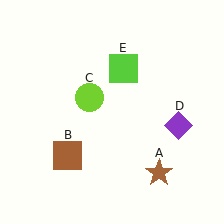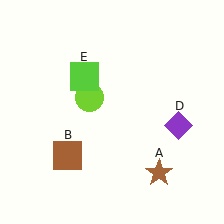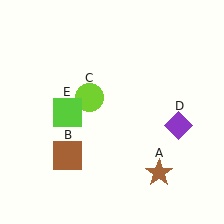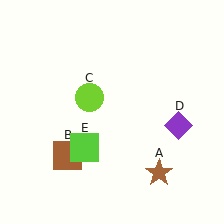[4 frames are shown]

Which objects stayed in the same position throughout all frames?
Brown star (object A) and brown square (object B) and lime circle (object C) and purple diamond (object D) remained stationary.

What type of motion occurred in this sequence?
The lime square (object E) rotated counterclockwise around the center of the scene.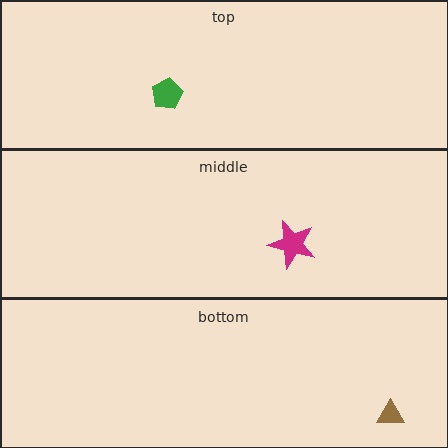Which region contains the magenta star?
The middle region.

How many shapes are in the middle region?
1.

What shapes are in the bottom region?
The brown triangle.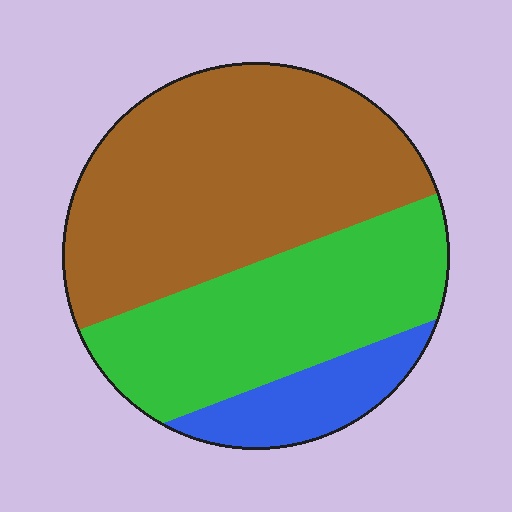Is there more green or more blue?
Green.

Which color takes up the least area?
Blue, at roughly 10%.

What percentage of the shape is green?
Green covers around 35% of the shape.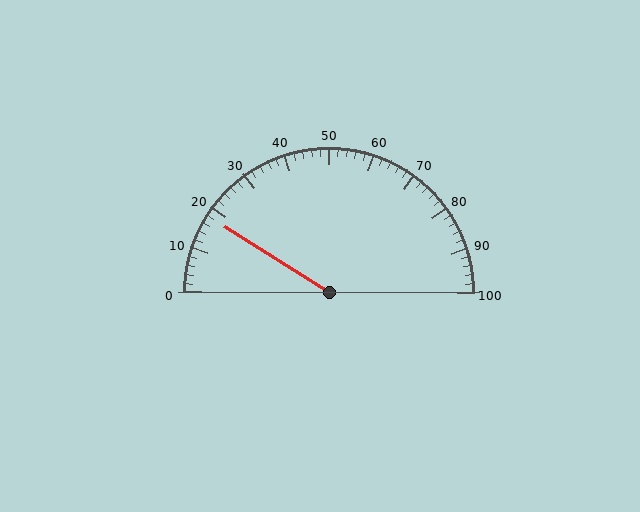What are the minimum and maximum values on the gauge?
The gauge ranges from 0 to 100.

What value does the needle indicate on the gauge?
The needle indicates approximately 18.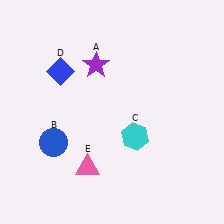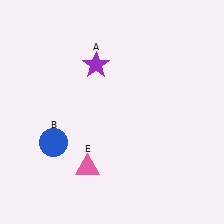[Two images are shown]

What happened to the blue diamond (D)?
The blue diamond (D) was removed in Image 2. It was in the top-left area of Image 1.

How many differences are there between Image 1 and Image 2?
There are 2 differences between the two images.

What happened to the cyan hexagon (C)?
The cyan hexagon (C) was removed in Image 2. It was in the bottom-right area of Image 1.